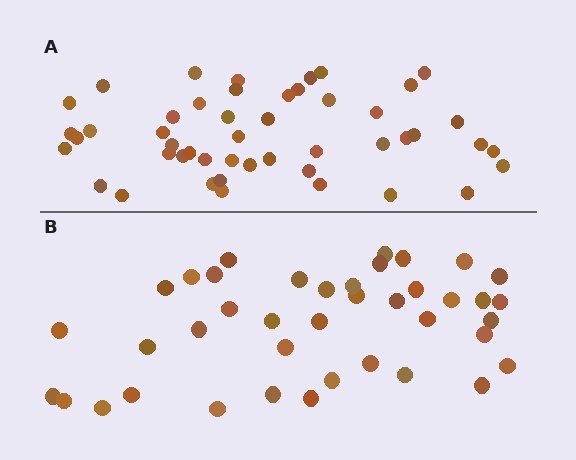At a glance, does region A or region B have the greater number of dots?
Region A (the top region) has more dots.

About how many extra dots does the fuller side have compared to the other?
Region A has roughly 8 or so more dots than region B.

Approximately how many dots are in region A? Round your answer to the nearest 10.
About 50 dots. (The exact count is 48, which rounds to 50.)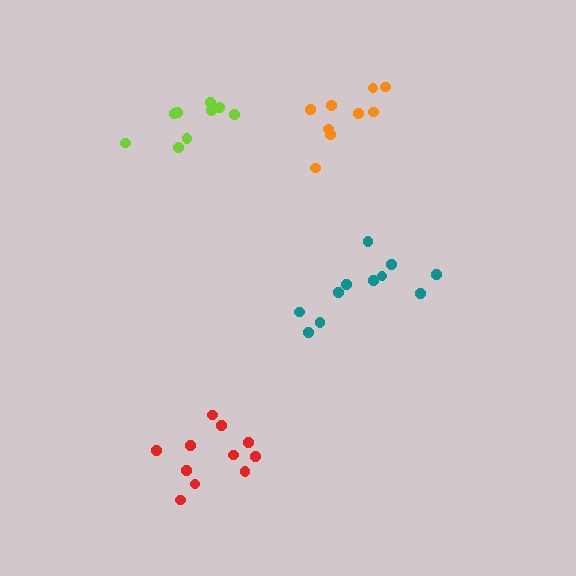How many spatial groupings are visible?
There are 4 spatial groupings.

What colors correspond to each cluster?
The clusters are colored: teal, lime, red, orange.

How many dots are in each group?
Group 1: 11 dots, Group 2: 9 dots, Group 3: 11 dots, Group 4: 9 dots (40 total).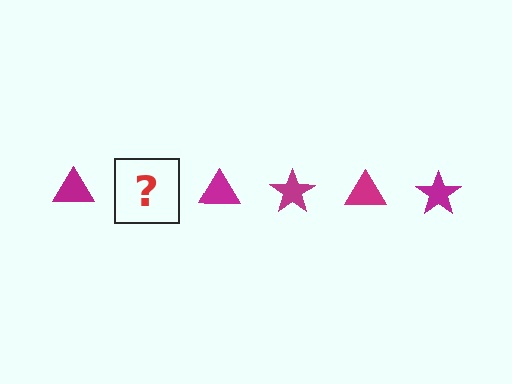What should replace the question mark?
The question mark should be replaced with a magenta star.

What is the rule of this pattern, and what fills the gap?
The rule is that the pattern cycles through triangle, star shapes in magenta. The gap should be filled with a magenta star.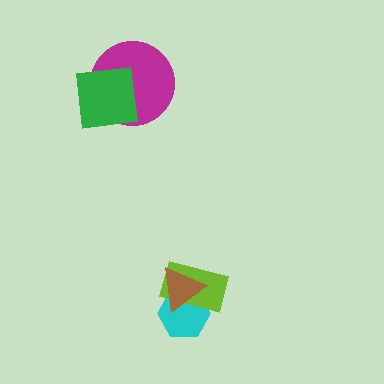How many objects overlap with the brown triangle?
2 objects overlap with the brown triangle.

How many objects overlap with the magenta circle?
1 object overlaps with the magenta circle.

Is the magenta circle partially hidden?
Yes, it is partially covered by another shape.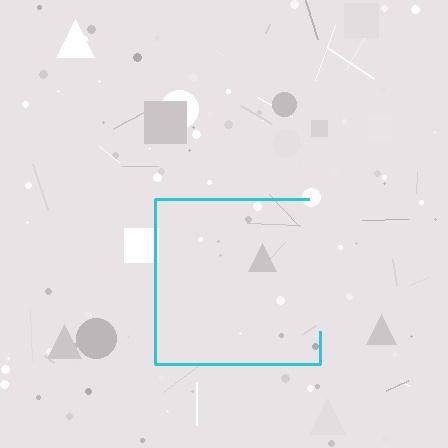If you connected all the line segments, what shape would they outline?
They would outline a square.